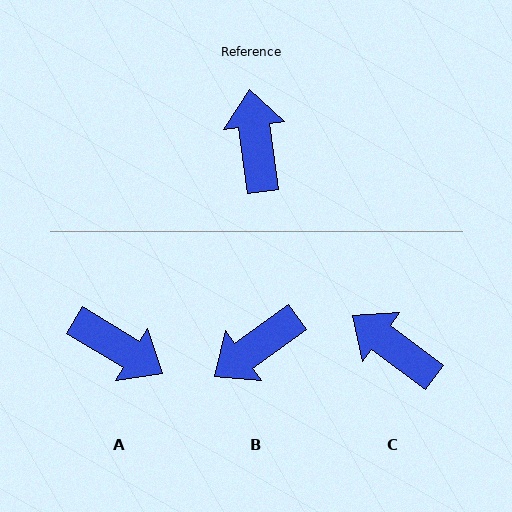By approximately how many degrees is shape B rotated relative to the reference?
Approximately 118 degrees counter-clockwise.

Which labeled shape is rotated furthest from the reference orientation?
A, about 129 degrees away.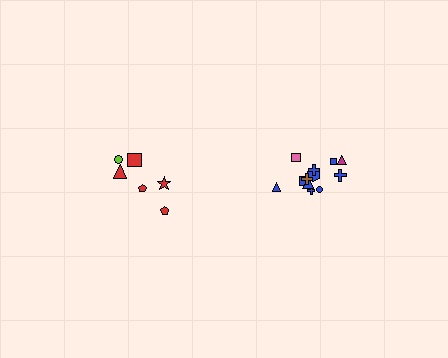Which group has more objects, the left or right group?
The right group.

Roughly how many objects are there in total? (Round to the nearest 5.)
Roughly 20 objects in total.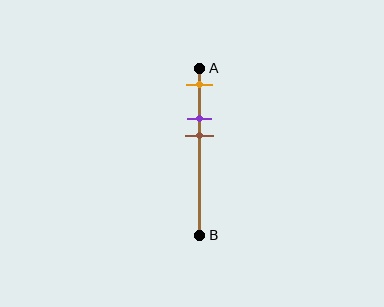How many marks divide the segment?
There are 3 marks dividing the segment.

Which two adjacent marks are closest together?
The purple and brown marks are the closest adjacent pair.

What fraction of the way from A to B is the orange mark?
The orange mark is approximately 10% (0.1) of the way from A to B.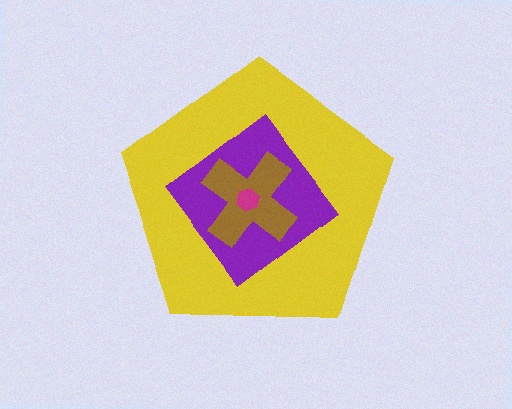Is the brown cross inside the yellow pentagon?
Yes.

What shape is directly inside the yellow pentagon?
The purple diamond.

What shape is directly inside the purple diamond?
The brown cross.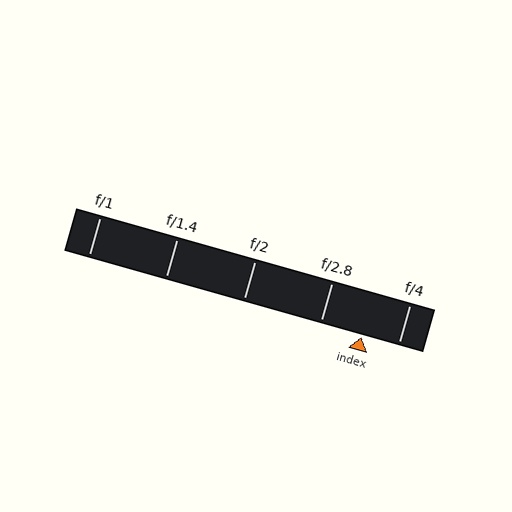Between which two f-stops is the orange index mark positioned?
The index mark is between f/2.8 and f/4.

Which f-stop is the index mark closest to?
The index mark is closest to f/4.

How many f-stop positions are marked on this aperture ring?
There are 5 f-stop positions marked.